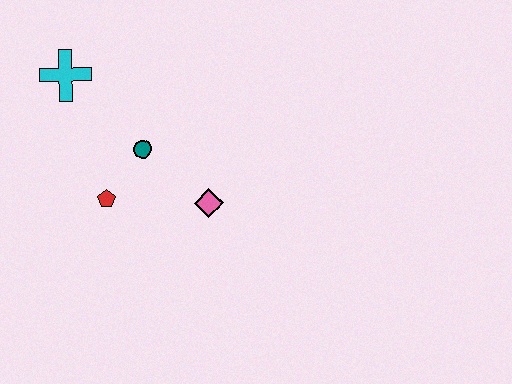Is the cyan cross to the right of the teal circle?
No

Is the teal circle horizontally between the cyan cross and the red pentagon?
No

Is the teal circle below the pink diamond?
No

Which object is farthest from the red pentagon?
The cyan cross is farthest from the red pentagon.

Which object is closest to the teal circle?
The red pentagon is closest to the teal circle.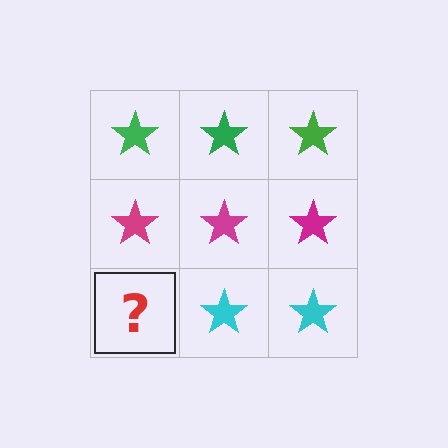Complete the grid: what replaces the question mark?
The question mark should be replaced with a cyan star.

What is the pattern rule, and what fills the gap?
The rule is that each row has a consistent color. The gap should be filled with a cyan star.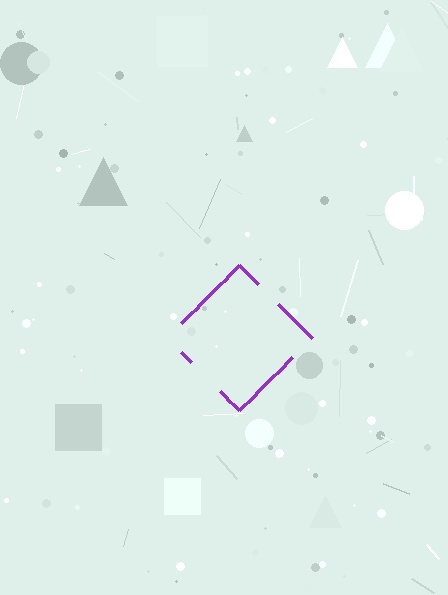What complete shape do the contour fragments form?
The contour fragments form a diamond.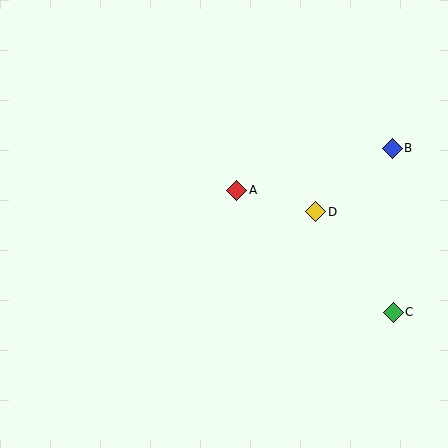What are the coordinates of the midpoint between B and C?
The midpoint between B and C is at (393, 230).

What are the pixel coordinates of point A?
Point A is at (237, 190).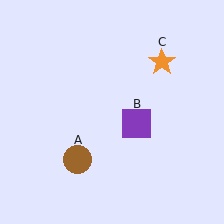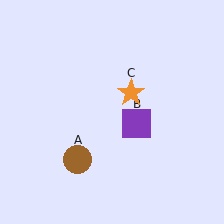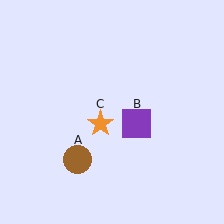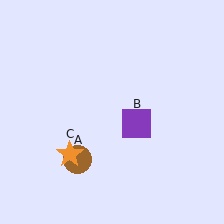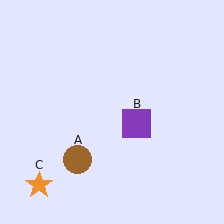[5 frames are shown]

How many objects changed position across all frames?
1 object changed position: orange star (object C).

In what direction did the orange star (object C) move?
The orange star (object C) moved down and to the left.